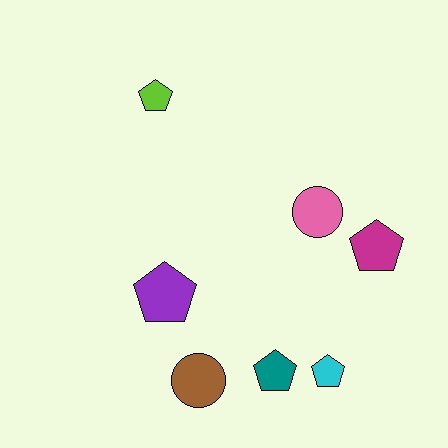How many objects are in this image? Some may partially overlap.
There are 7 objects.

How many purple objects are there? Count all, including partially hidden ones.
There is 1 purple object.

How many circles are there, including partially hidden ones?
There are 2 circles.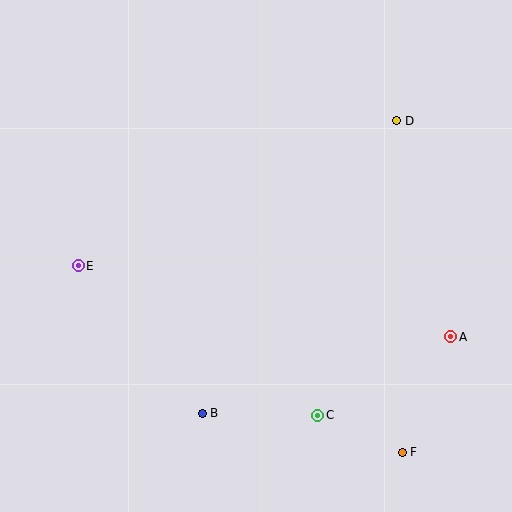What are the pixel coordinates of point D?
Point D is at (397, 121).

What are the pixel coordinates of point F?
Point F is at (402, 452).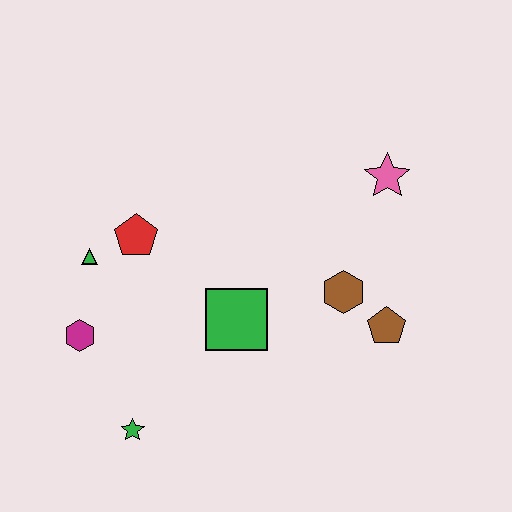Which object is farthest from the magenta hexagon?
The pink star is farthest from the magenta hexagon.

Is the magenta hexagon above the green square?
No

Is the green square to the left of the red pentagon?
No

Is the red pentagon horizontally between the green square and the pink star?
No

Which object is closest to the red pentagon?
The green triangle is closest to the red pentagon.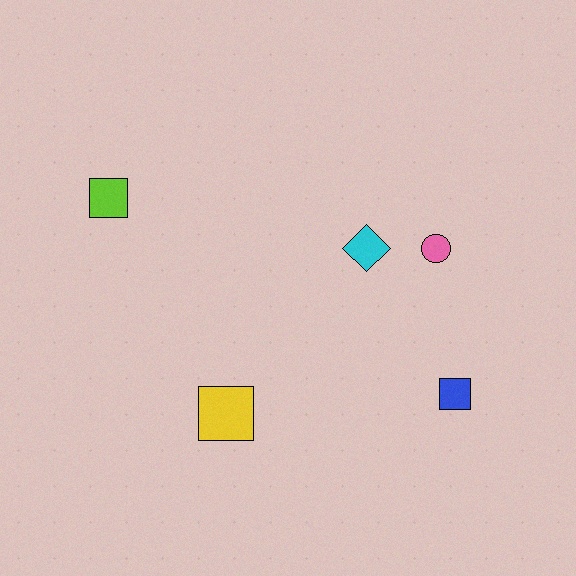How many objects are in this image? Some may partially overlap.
There are 5 objects.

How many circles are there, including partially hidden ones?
There is 1 circle.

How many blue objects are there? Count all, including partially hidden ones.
There is 1 blue object.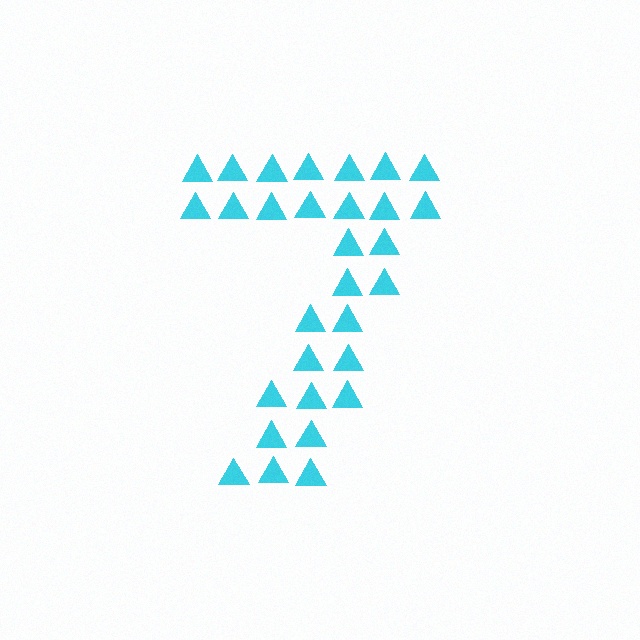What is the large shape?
The large shape is the digit 7.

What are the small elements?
The small elements are triangles.